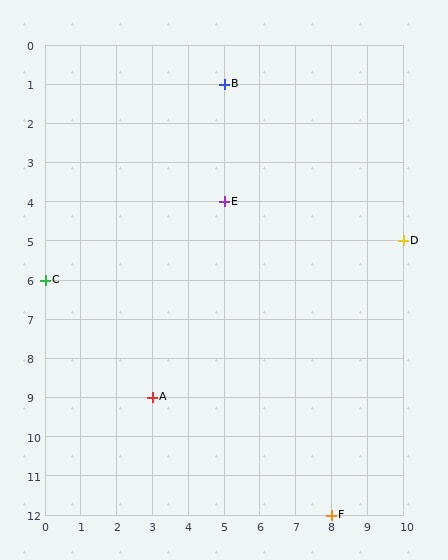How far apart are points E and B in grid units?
Points E and B are 3 rows apart.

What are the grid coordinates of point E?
Point E is at grid coordinates (5, 4).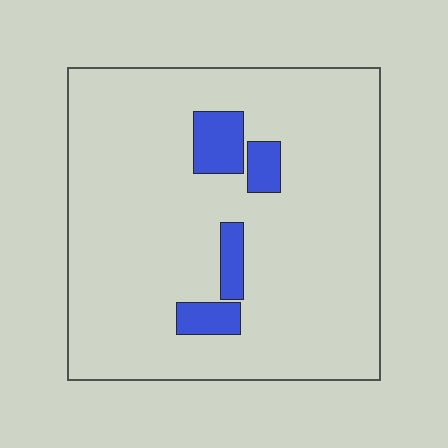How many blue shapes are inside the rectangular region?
4.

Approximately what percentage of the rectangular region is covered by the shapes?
Approximately 10%.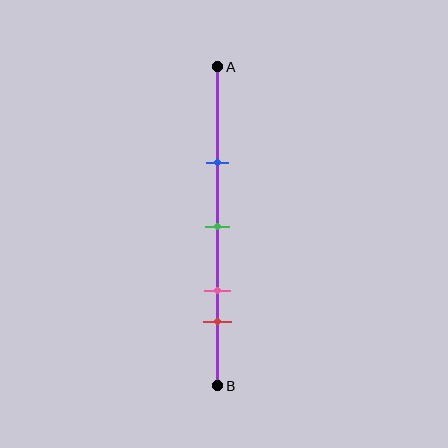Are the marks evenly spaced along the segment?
No, the marks are not evenly spaced.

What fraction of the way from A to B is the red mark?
The red mark is approximately 80% (0.8) of the way from A to B.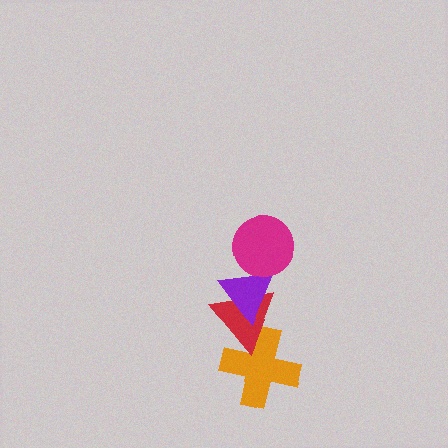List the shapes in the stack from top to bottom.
From top to bottom: the magenta circle, the purple triangle, the red triangle, the orange cross.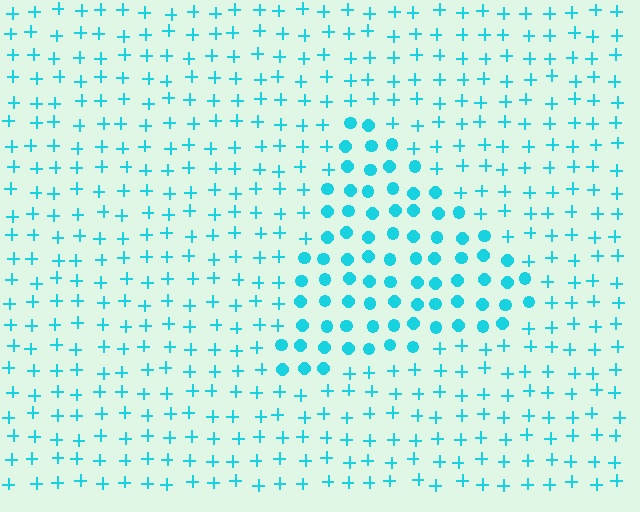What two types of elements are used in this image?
The image uses circles inside the triangle region and plus signs outside it.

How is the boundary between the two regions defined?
The boundary is defined by a change in element shape: circles inside vs. plus signs outside. All elements share the same color and spacing.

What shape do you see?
I see a triangle.